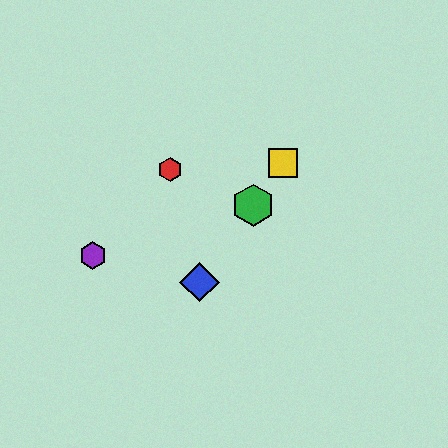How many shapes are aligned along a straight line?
3 shapes (the blue diamond, the green hexagon, the yellow square) are aligned along a straight line.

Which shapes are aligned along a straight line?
The blue diamond, the green hexagon, the yellow square are aligned along a straight line.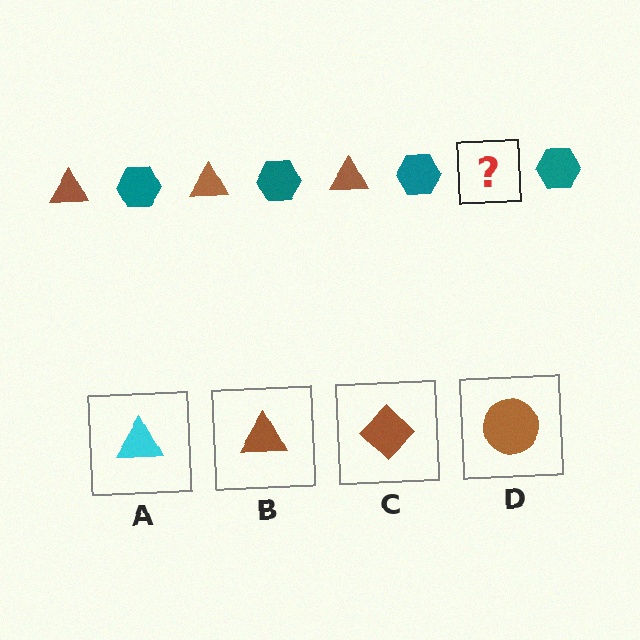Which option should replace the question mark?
Option B.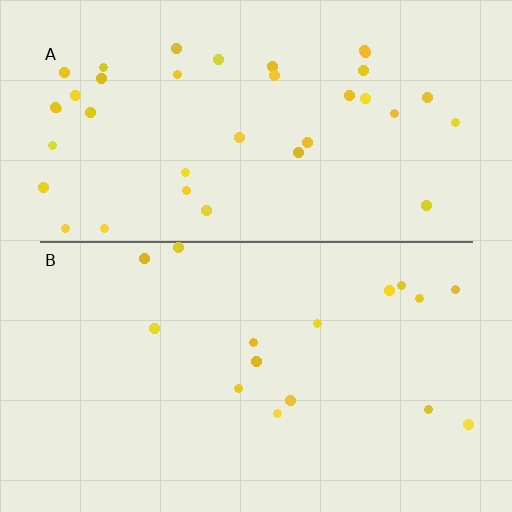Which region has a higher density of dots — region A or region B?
A (the top).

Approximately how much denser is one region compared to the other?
Approximately 2.4× — region A over region B.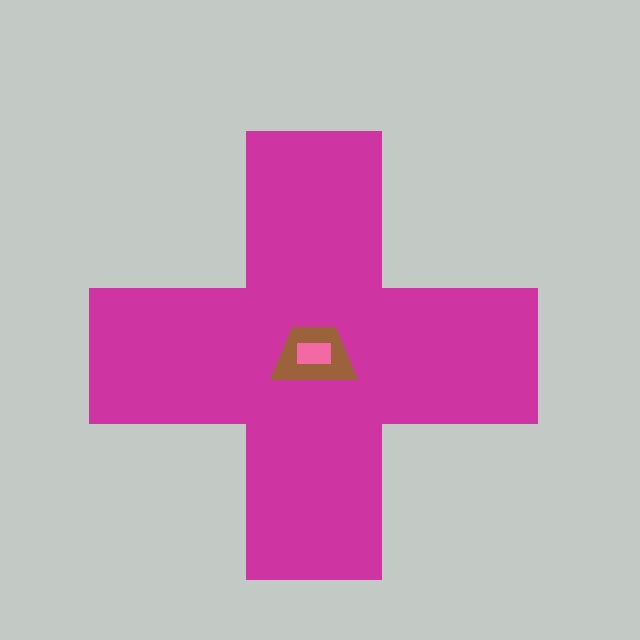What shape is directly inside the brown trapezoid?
The pink rectangle.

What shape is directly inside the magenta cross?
The brown trapezoid.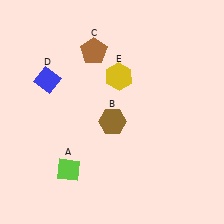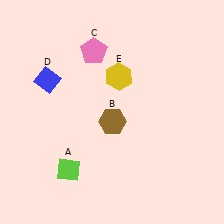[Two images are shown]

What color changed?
The pentagon (C) changed from brown in Image 1 to pink in Image 2.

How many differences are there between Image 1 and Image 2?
There is 1 difference between the two images.